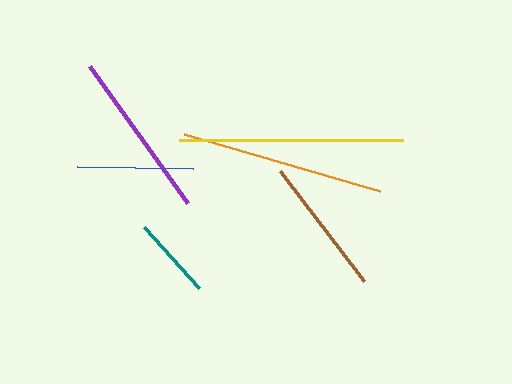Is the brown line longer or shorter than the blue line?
The brown line is longer than the blue line.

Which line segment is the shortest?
The teal line is the shortest at approximately 81 pixels.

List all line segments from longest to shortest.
From longest to shortest: yellow, orange, purple, brown, blue, teal.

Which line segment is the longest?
The yellow line is the longest at approximately 224 pixels.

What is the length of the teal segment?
The teal segment is approximately 81 pixels long.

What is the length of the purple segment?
The purple segment is approximately 168 pixels long.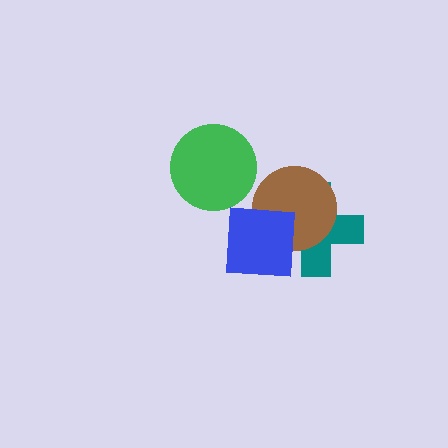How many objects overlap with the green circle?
0 objects overlap with the green circle.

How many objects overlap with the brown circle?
2 objects overlap with the brown circle.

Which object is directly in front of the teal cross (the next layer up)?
The brown circle is directly in front of the teal cross.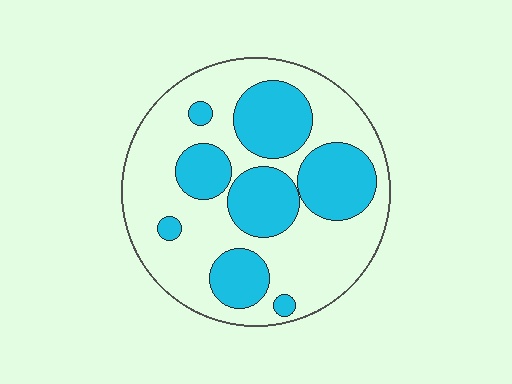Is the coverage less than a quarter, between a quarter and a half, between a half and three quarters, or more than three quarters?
Between a quarter and a half.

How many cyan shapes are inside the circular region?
8.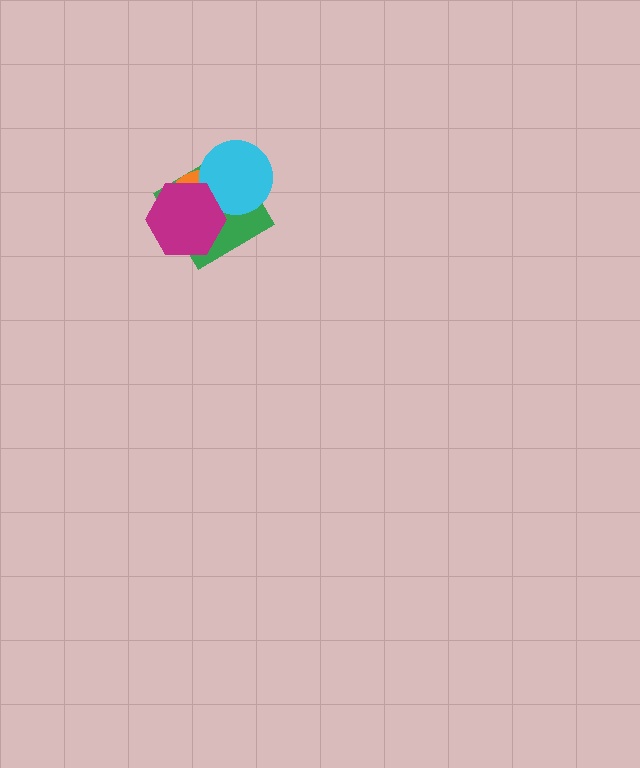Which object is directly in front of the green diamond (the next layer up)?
The orange ellipse is directly in front of the green diamond.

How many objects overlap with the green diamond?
3 objects overlap with the green diamond.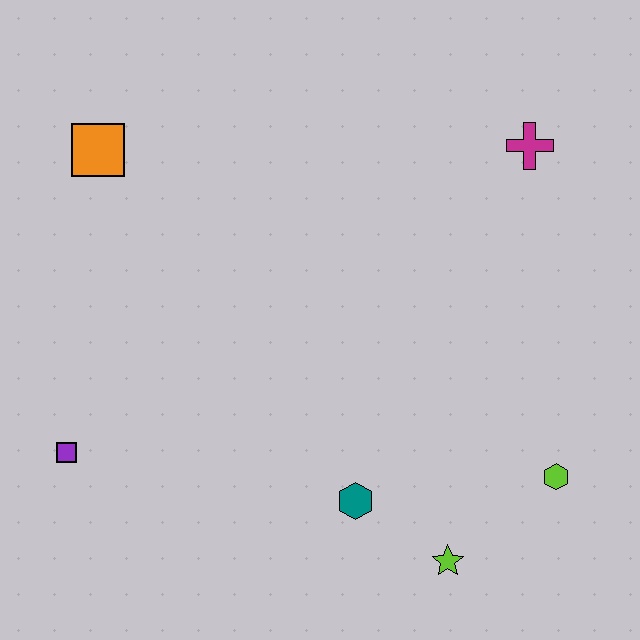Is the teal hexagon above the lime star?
Yes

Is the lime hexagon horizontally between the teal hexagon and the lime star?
No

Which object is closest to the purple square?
The teal hexagon is closest to the purple square.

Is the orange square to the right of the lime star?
No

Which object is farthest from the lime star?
The orange square is farthest from the lime star.